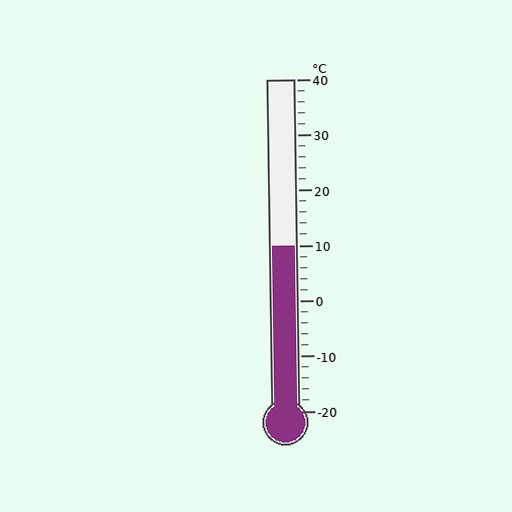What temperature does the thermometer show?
The thermometer shows approximately 10°C.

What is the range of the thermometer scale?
The thermometer scale ranges from -20°C to 40°C.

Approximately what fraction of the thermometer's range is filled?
The thermometer is filled to approximately 50% of its range.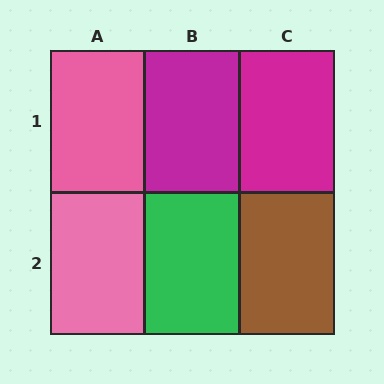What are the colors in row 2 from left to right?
Pink, green, brown.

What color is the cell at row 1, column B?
Magenta.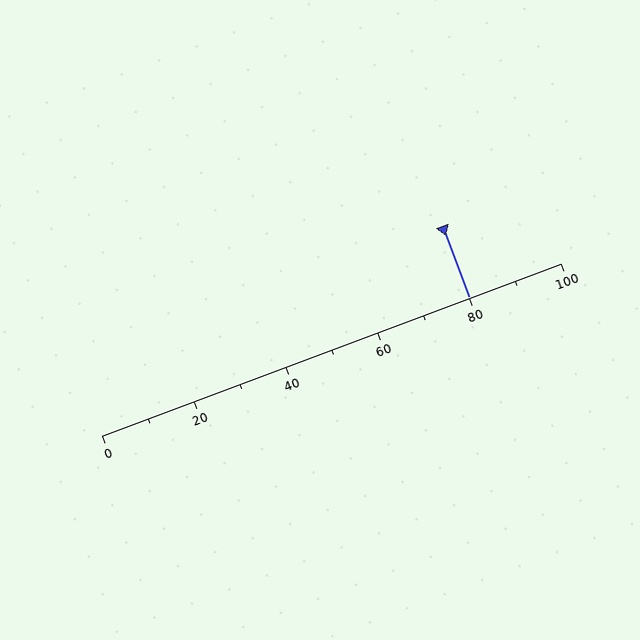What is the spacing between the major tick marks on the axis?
The major ticks are spaced 20 apart.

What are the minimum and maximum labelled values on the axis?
The axis runs from 0 to 100.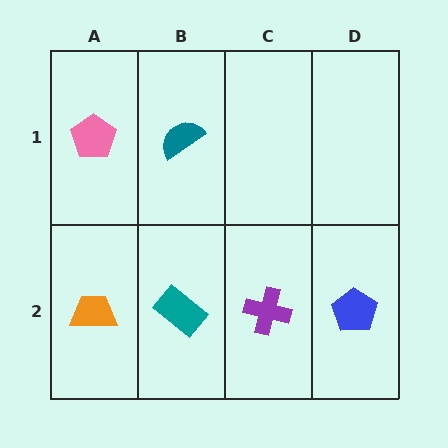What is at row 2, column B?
A teal rectangle.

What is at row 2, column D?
A blue pentagon.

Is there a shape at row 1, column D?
No, that cell is empty.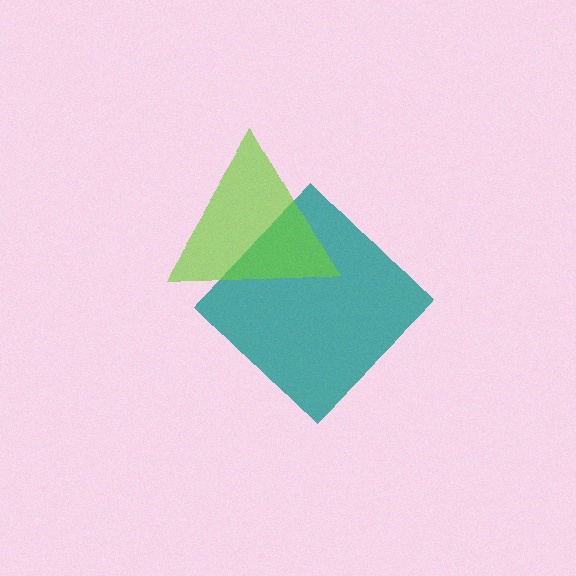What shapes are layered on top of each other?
The layered shapes are: a teal diamond, a lime triangle.